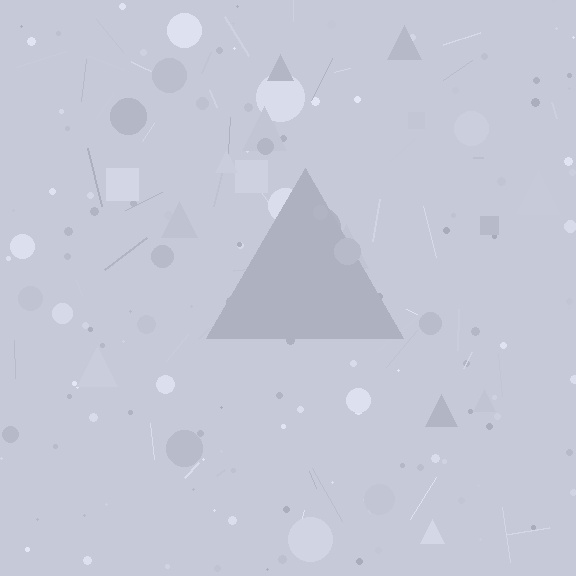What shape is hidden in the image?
A triangle is hidden in the image.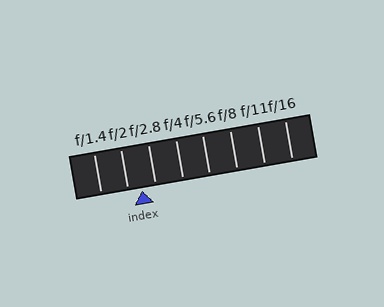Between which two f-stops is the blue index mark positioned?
The index mark is between f/2 and f/2.8.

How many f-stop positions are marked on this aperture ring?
There are 8 f-stop positions marked.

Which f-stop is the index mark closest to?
The index mark is closest to f/2.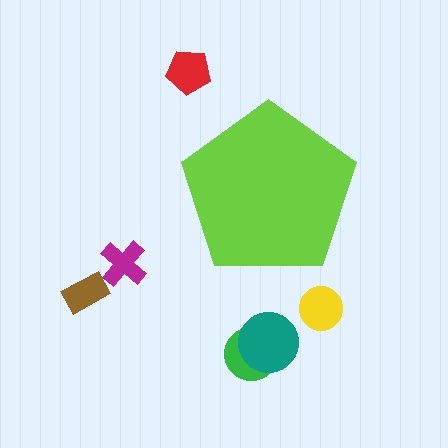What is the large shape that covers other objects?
A lime pentagon.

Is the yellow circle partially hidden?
No, the yellow circle is fully visible.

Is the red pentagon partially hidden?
No, the red pentagon is fully visible.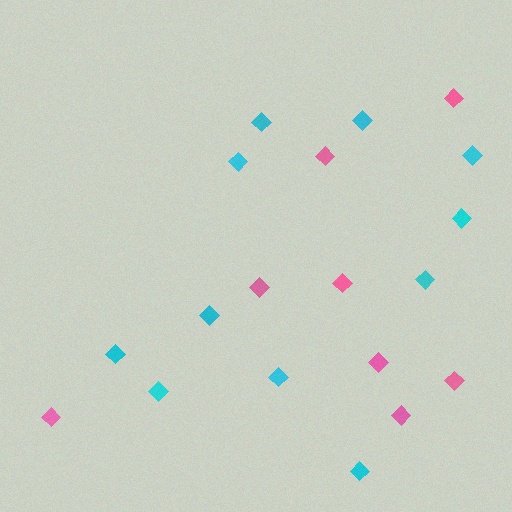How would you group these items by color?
There are 2 groups: one group of pink diamonds (8) and one group of cyan diamonds (11).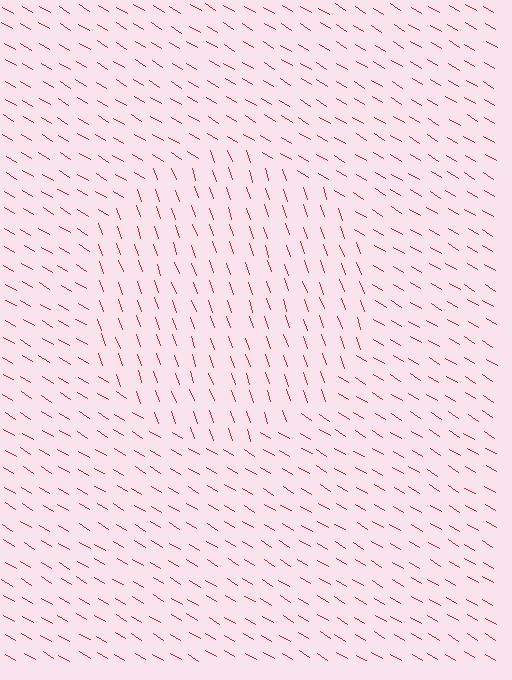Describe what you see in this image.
The image is filled with small red line segments. A circle region in the image has lines oriented differently from the surrounding lines, creating a visible texture boundary.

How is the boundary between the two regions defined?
The boundary is defined purely by a change in line orientation (approximately 39 degrees difference). All lines are the same color and thickness.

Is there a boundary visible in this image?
Yes, there is a texture boundary formed by a change in line orientation.